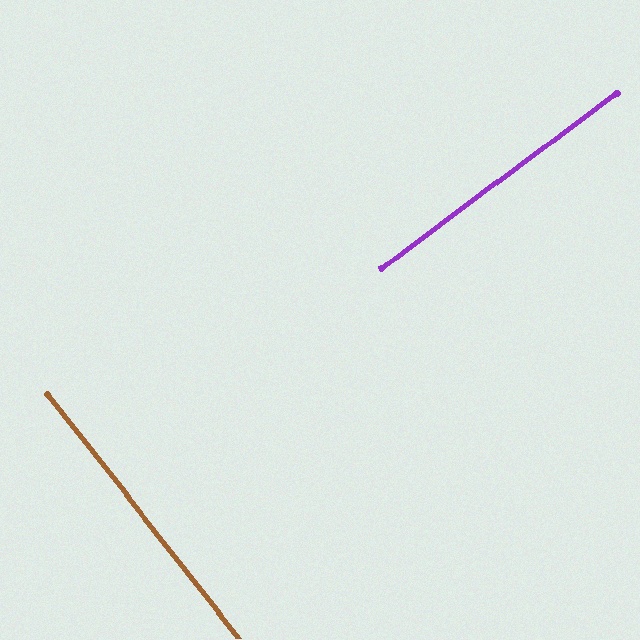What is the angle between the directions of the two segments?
Approximately 89 degrees.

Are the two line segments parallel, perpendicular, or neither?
Perpendicular — they meet at approximately 89°.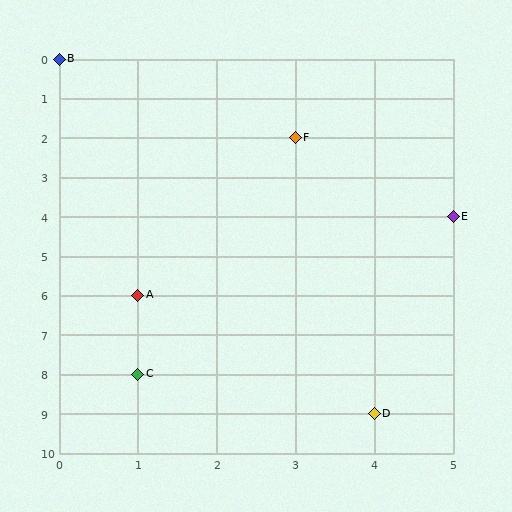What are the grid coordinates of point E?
Point E is at grid coordinates (5, 4).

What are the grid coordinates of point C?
Point C is at grid coordinates (1, 8).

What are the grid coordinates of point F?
Point F is at grid coordinates (3, 2).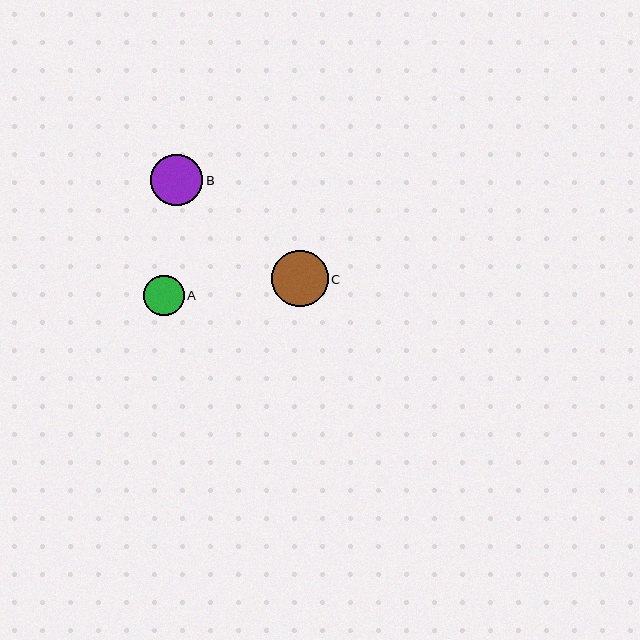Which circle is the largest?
Circle C is the largest with a size of approximately 56 pixels.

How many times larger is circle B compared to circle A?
Circle B is approximately 1.3 times the size of circle A.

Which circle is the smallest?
Circle A is the smallest with a size of approximately 41 pixels.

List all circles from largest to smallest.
From largest to smallest: C, B, A.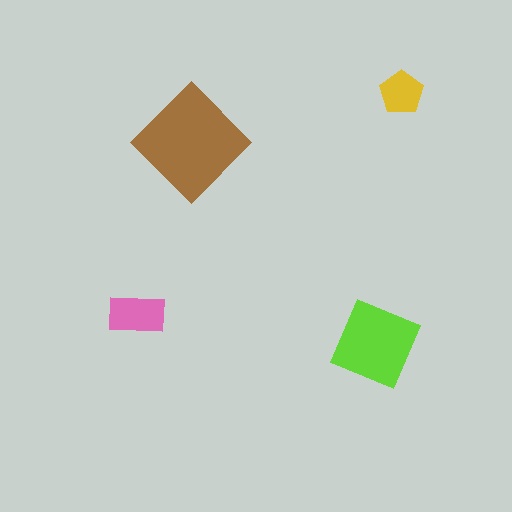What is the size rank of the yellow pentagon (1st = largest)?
4th.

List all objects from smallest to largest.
The yellow pentagon, the pink rectangle, the lime square, the brown diamond.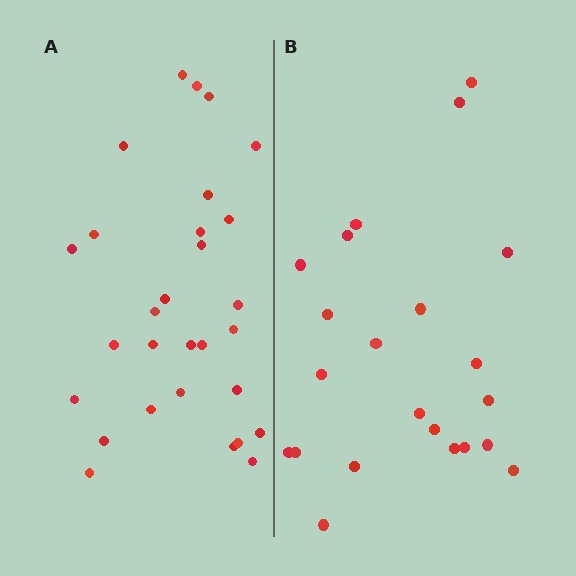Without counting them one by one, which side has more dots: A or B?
Region A (the left region) has more dots.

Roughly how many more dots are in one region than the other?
Region A has roughly 8 or so more dots than region B.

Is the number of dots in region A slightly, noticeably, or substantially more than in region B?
Region A has noticeably more, but not dramatically so. The ratio is roughly 1.3 to 1.